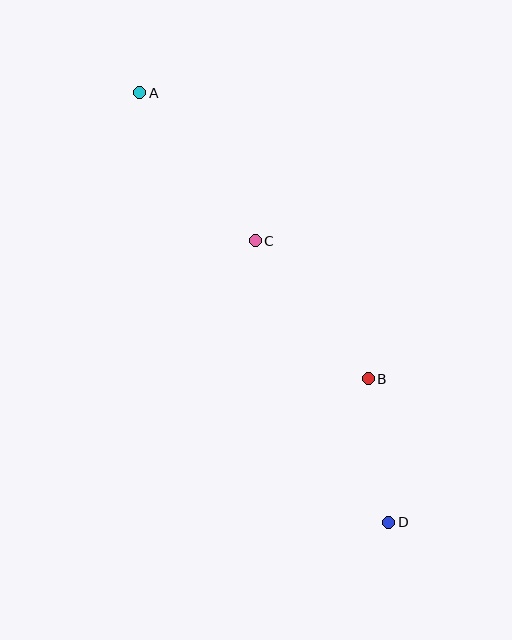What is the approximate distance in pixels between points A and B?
The distance between A and B is approximately 366 pixels.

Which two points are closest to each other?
Points B and D are closest to each other.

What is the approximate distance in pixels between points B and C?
The distance between B and C is approximately 178 pixels.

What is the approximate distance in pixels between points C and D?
The distance between C and D is approximately 311 pixels.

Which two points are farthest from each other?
Points A and D are farthest from each other.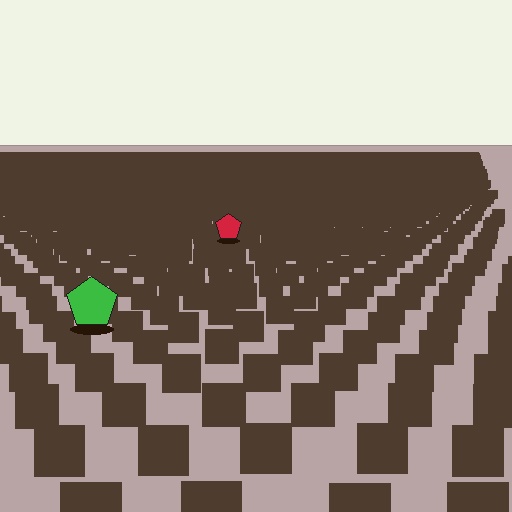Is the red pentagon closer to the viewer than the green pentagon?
No. The green pentagon is closer — you can tell from the texture gradient: the ground texture is coarser near it.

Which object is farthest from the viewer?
The red pentagon is farthest from the viewer. It appears smaller and the ground texture around it is denser.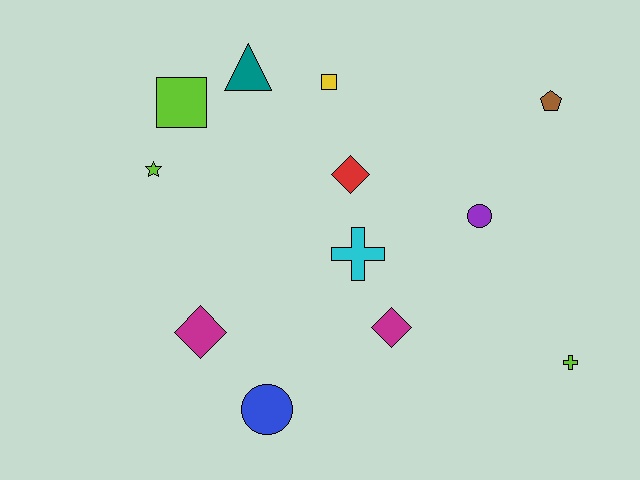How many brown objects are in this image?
There is 1 brown object.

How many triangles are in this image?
There is 1 triangle.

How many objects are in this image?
There are 12 objects.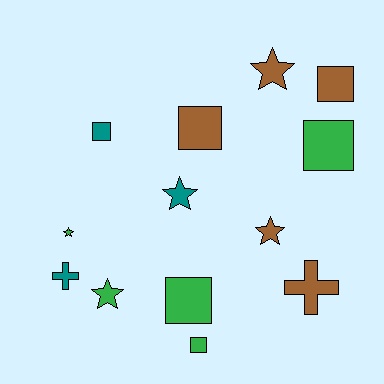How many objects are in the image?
There are 13 objects.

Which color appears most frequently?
Green, with 5 objects.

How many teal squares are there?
There is 1 teal square.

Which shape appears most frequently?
Square, with 6 objects.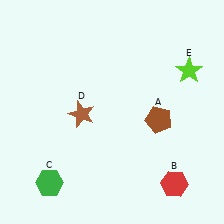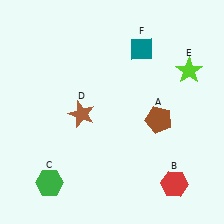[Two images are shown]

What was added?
A teal diamond (F) was added in Image 2.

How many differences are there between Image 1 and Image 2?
There is 1 difference between the two images.